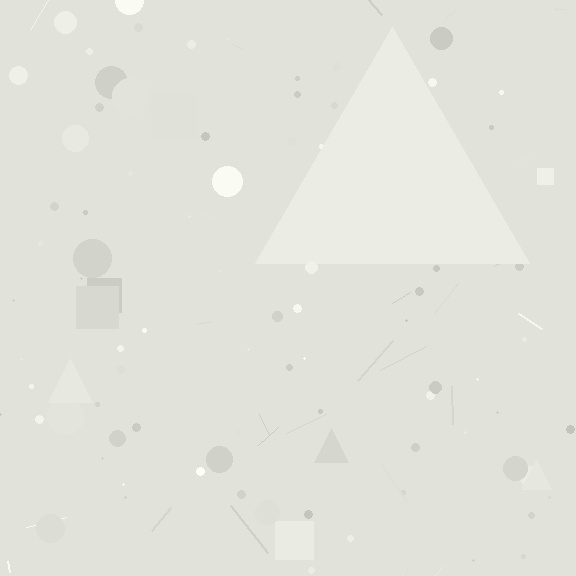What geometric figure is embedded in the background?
A triangle is embedded in the background.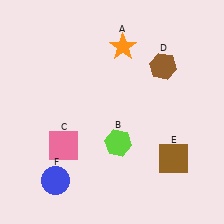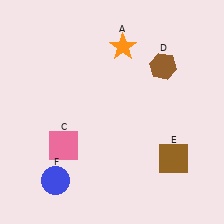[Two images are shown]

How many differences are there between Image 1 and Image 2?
There is 1 difference between the two images.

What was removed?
The lime hexagon (B) was removed in Image 2.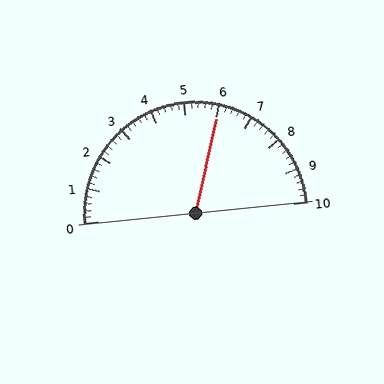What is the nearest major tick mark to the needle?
The nearest major tick mark is 6.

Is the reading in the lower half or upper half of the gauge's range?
The reading is in the upper half of the range (0 to 10).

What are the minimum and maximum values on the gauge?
The gauge ranges from 0 to 10.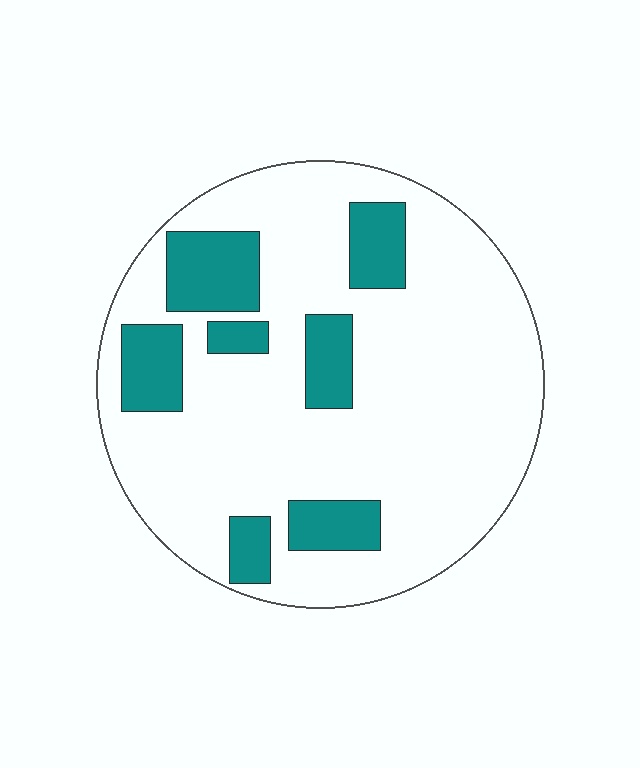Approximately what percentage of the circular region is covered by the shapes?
Approximately 20%.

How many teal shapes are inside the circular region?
7.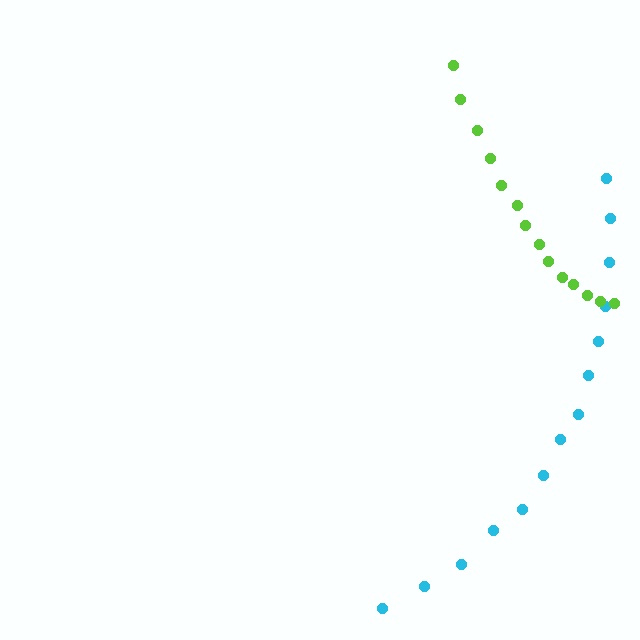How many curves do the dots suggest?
There are 2 distinct paths.